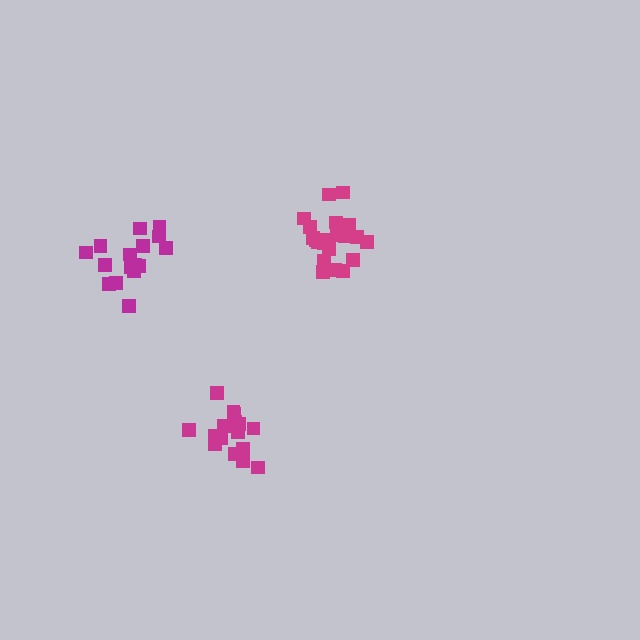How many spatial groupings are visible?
There are 3 spatial groupings.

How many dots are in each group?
Group 1: 21 dots, Group 2: 16 dots, Group 3: 17 dots (54 total).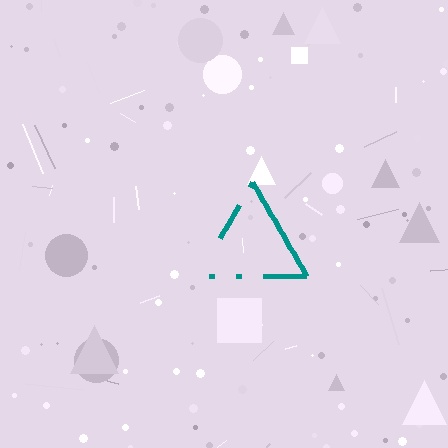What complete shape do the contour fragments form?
The contour fragments form a triangle.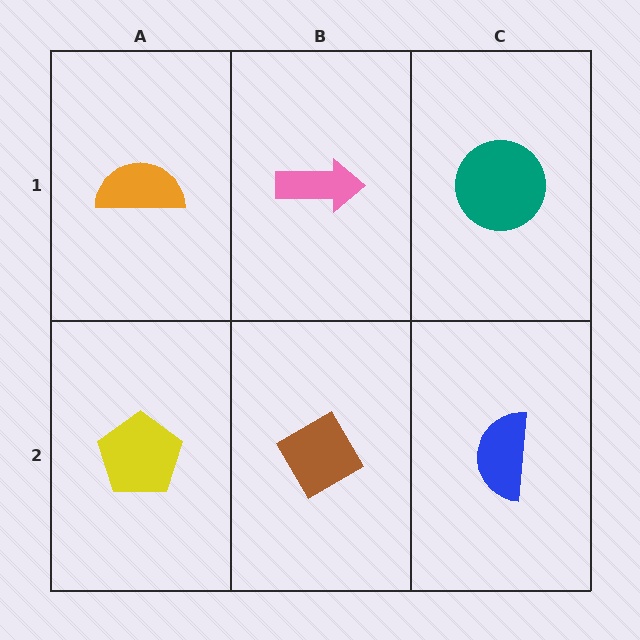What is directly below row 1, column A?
A yellow pentagon.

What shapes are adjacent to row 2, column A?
An orange semicircle (row 1, column A), a brown diamond (row 2, column B).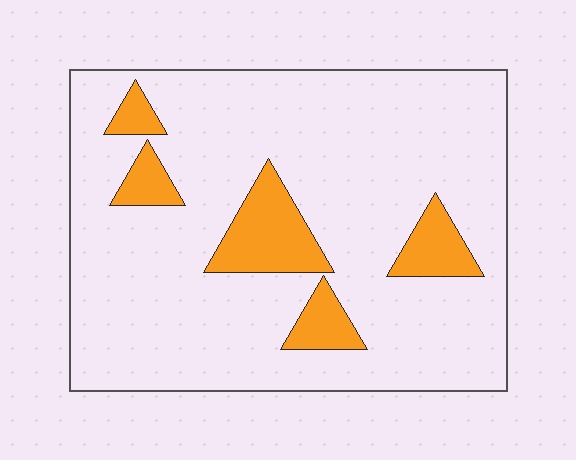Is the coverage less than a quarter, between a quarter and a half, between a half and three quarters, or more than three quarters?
Less than a quarter.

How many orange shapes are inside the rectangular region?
5.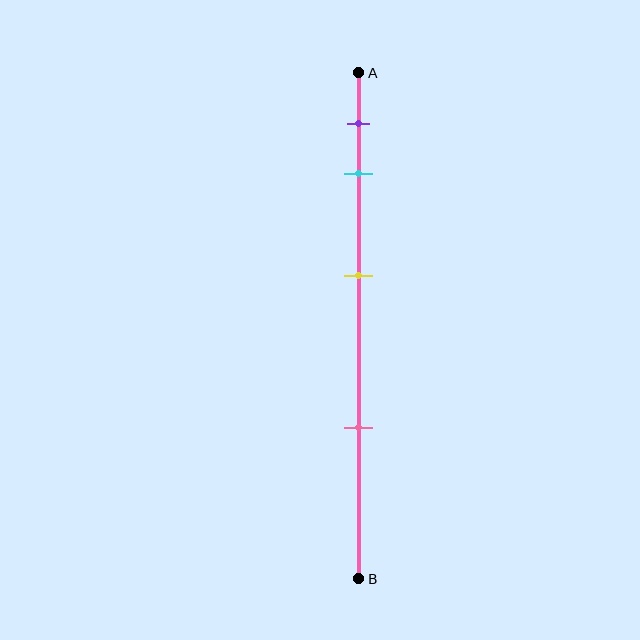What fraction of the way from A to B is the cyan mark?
The cyan mark is approximately 20% (0.2) of the way from A to B.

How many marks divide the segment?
There are 4 marks dividing the segment.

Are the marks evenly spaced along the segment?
No, the marks are not evenly spaced.